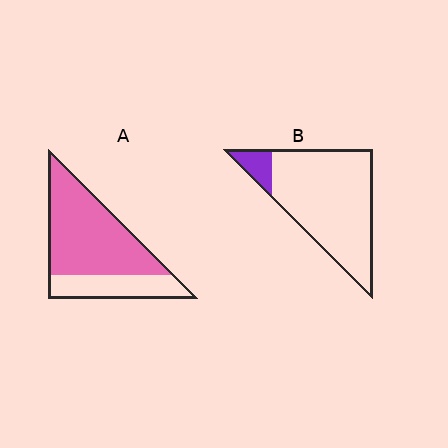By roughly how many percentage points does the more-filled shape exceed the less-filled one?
By roughly 60 percentage points (A over B).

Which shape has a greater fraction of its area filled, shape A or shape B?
Shape A.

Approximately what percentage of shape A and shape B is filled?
A is approximately 70% and B is approximately 10%.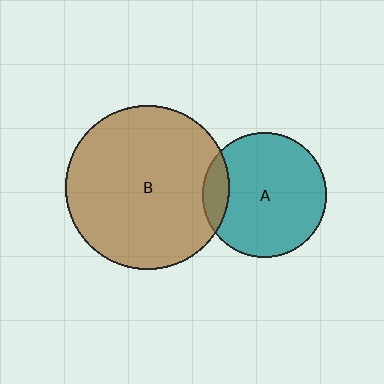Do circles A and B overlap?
Yes.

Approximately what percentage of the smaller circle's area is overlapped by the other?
Approximately 10%.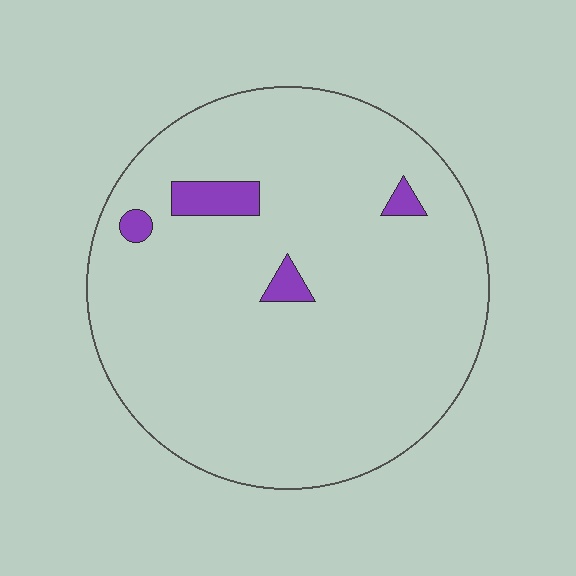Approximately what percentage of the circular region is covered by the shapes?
Approximately 5%.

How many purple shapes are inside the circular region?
4.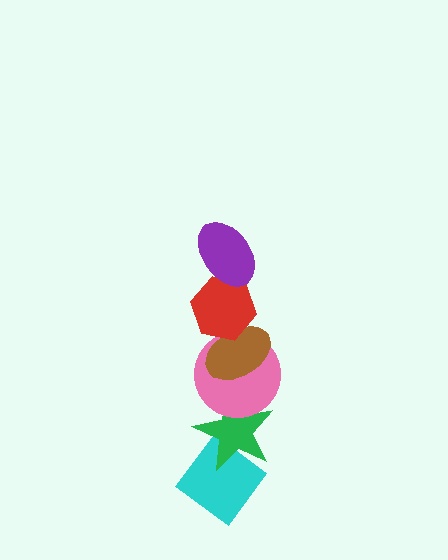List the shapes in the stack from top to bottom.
From top to bottom: the purple ellipse, the red hexagon, the brown ellipse, the pink circle, the green star, the cyan diamond.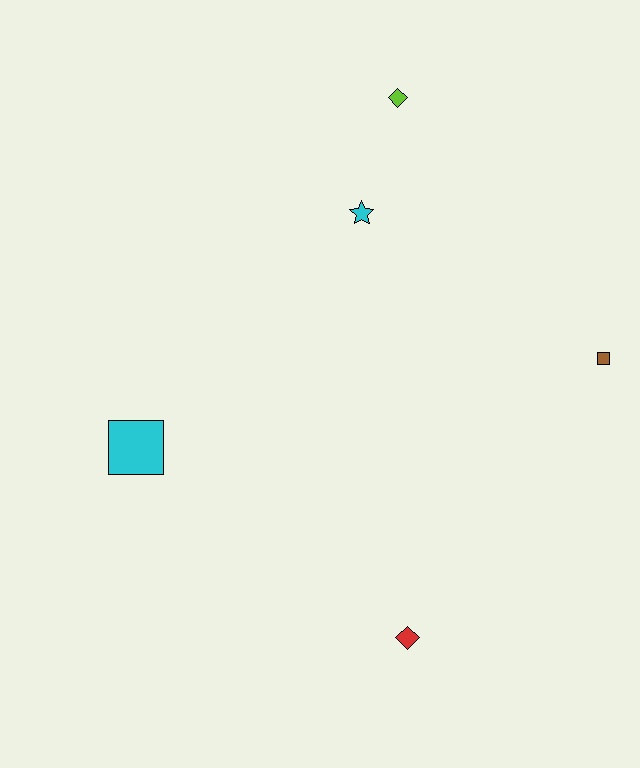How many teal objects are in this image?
There are no teal objects.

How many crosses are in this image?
There are no crosses.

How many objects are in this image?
There are 5 objects.